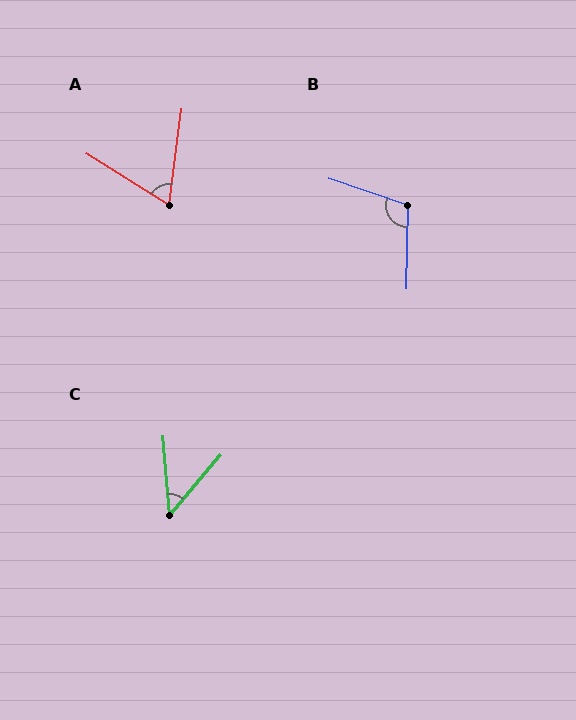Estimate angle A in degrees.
Approximately 66 degrees.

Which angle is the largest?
B, at approximately 107 degrees.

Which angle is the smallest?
C, at approximately 45 degrees.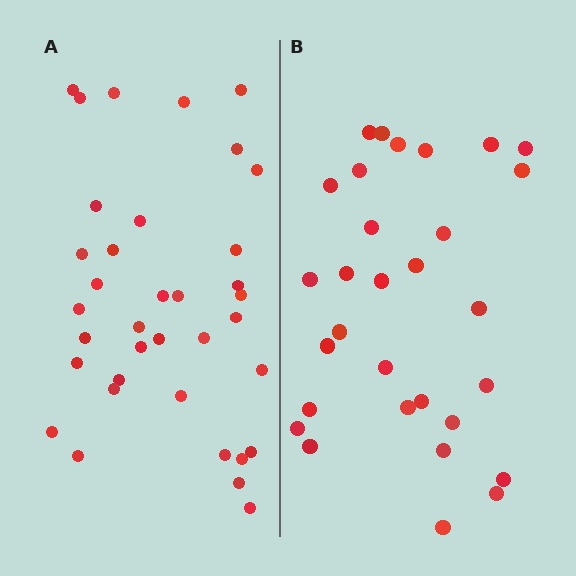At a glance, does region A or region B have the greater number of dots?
Region A (the left region) has more dots.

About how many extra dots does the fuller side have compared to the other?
Region A has about 6 more dots than region B.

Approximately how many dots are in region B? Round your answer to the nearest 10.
About 30 dots.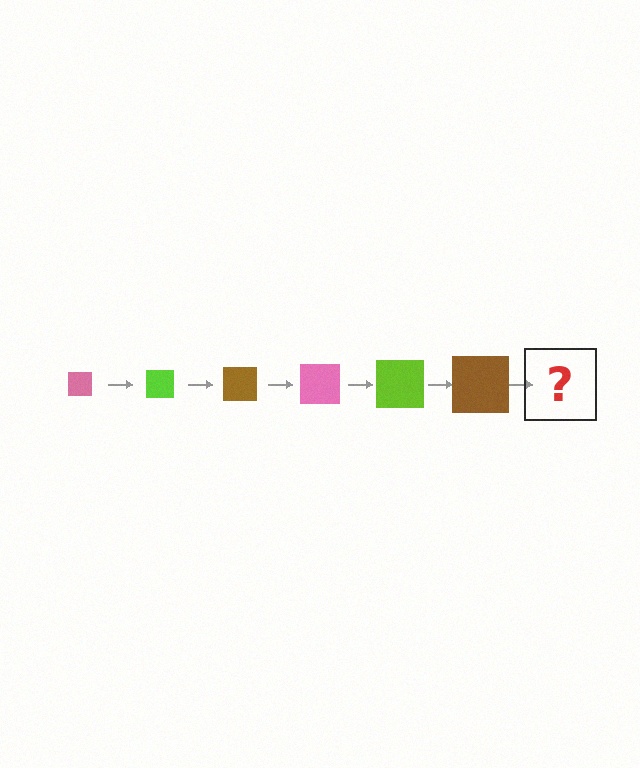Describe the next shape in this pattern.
It should be a pink square, larger than the previous one.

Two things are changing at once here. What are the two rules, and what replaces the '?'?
The two rules are that the square grows larger each step and the color cycles through pink, lime, and brown. The '?' should be a pink square, larger than the previous one.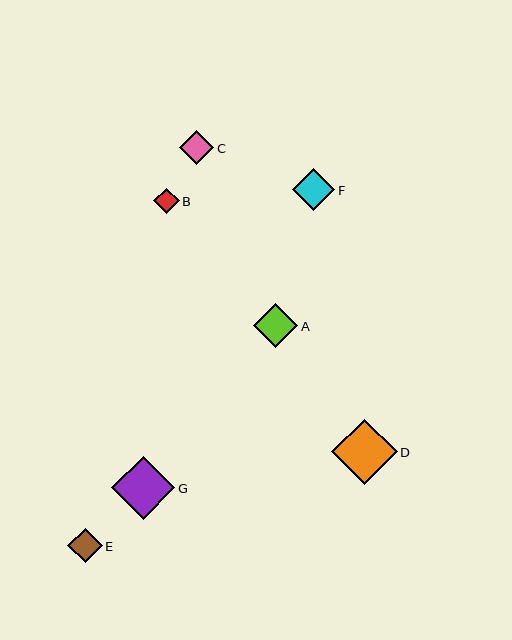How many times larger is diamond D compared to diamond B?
Diamond D is approximately 2.5 times the size of diamond B.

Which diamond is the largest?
Diamond D is the largest with a size of approximately 65 pixels.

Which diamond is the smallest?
Diamond B is the smallest with a size of approximately 26 pixels.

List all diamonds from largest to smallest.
From largest to smallest: D, G, A, F, C, E, B.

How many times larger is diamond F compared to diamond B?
Diamond F is approximately 1.7 times the size of diamond B.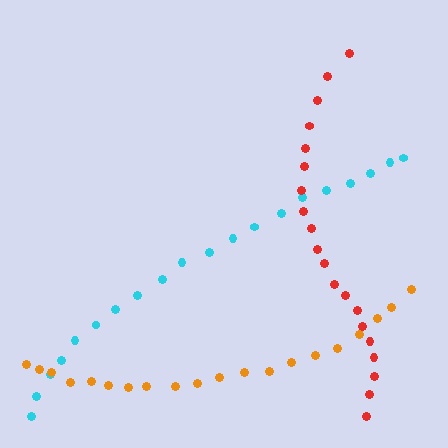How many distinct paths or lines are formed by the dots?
There are 3 distinct paths.